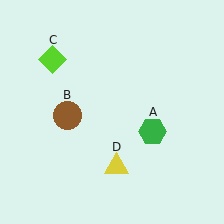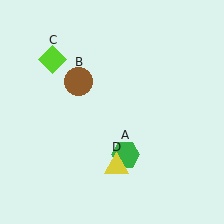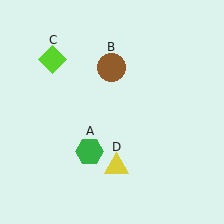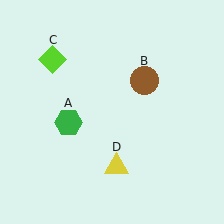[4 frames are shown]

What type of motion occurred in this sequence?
The green hexagon (object A), brown circle (object B) rotated clockwise around the center of the scene.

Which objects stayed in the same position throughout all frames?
Lime diamond (object C) and yellow triangle (object D) remained stationary.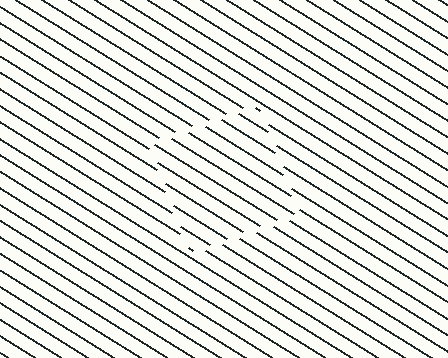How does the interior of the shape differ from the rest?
The interior of the shape contains the same grating, shifted by half a period — the contour is defined by the phase discontinuity where line-ends from the inner and outer gratings abut.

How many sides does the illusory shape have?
4 sides — the line-ends trace a square.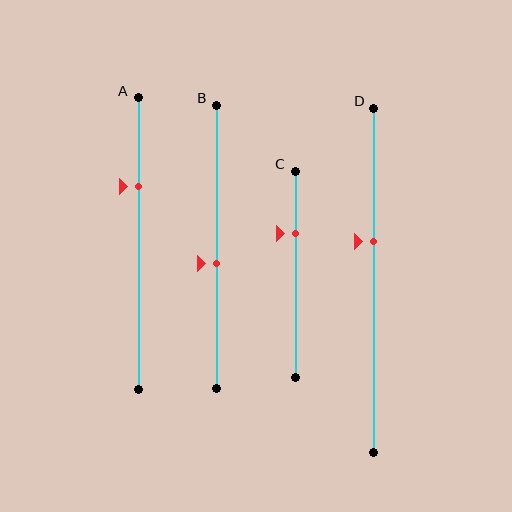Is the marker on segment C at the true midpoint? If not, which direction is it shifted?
No, the marker on segment C is shifted upward by about 20% of the segment length.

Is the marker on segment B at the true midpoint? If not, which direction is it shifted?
No, the marker on segment B is shifted downward by about 6% of the segment length.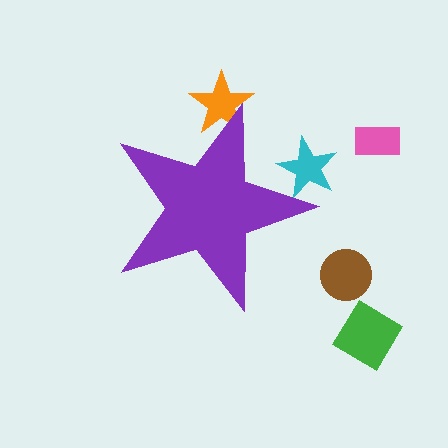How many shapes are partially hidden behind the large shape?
2 shapes are partially hidden.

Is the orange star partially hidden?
Yes, the orange star is partially hidden behind the purple star.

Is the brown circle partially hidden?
No, the brown circle is fully visible.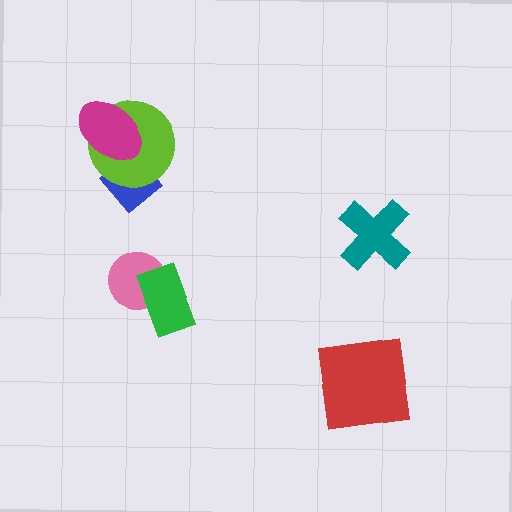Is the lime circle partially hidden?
Yes, it is partially covered by another shape.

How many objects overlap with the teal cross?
0 objects overlap with the teal cross.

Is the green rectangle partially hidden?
No, no other shape covers it.